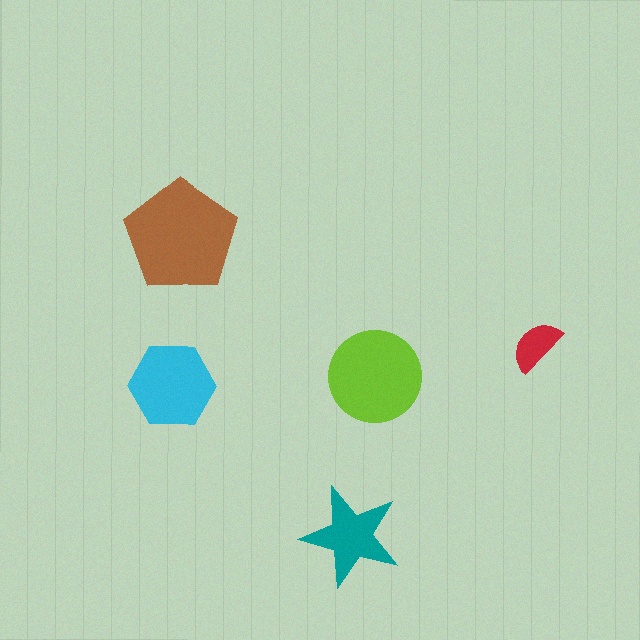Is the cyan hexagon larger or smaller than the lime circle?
Smaller.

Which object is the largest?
The brown pentagon.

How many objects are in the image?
There are 5 objects in the image.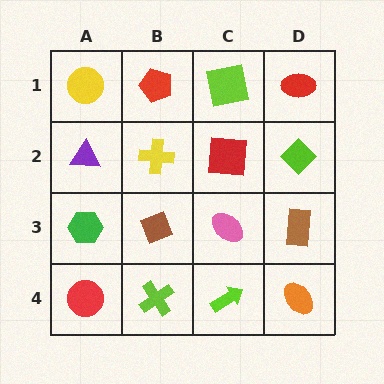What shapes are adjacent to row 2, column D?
A red ellipse (row 1, column D), a brown rectangle (row 3, column D), a red square (row 2, column C).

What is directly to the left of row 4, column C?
A lime cross.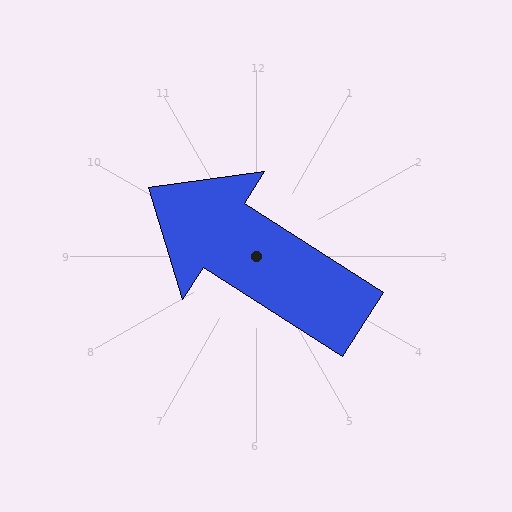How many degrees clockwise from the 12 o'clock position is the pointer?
Approximately 303 degrees.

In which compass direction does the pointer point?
Northwest.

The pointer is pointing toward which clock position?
Roughly 10 o'clock.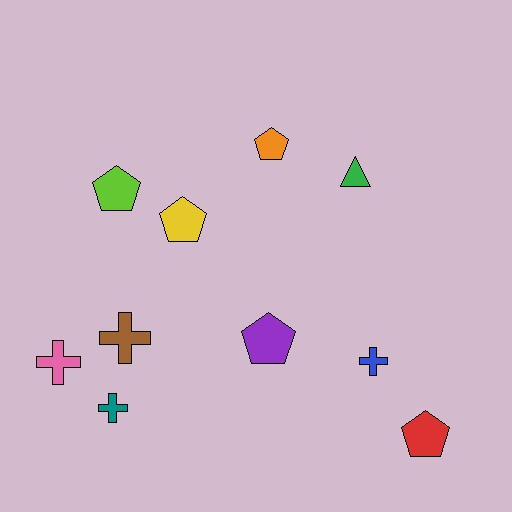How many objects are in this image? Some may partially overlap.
There are 10 objects.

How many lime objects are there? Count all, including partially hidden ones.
There is 1 lime object.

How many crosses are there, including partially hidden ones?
There are 4 crosses.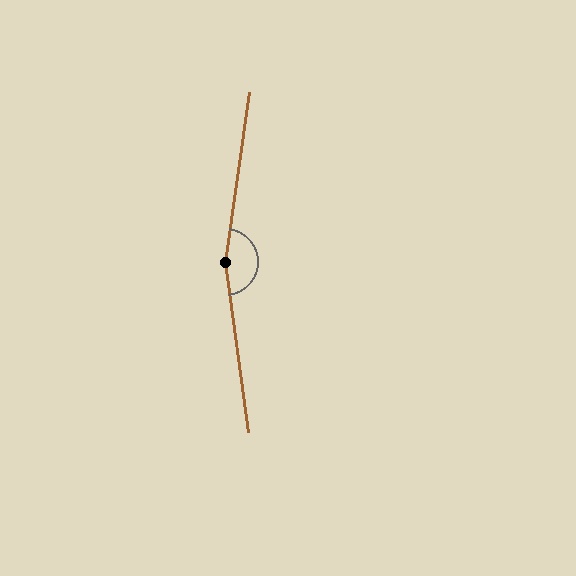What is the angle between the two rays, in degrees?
Approximately 164 degrees.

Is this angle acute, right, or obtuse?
It is obtuse.